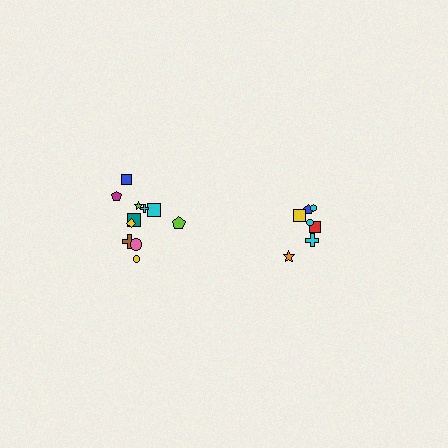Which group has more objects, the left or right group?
The left group.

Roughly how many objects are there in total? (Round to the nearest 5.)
Roughly 20 objects in total.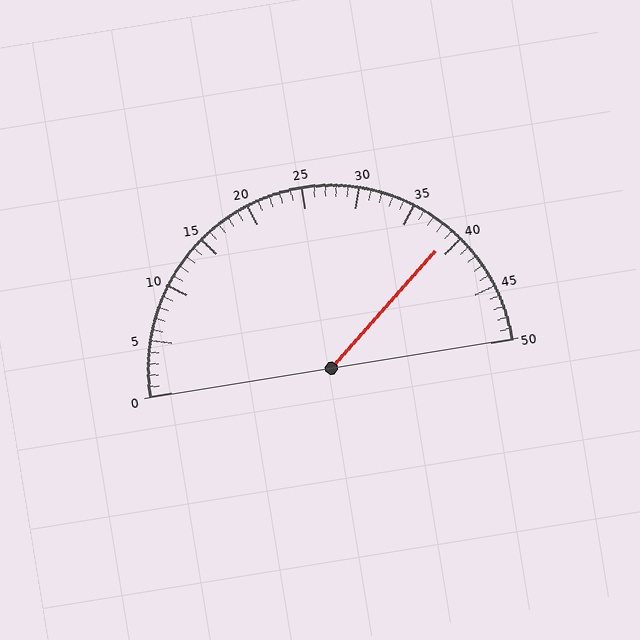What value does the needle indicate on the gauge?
The needle indicates approximately 39.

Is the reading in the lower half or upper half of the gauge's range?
The reading is in the upper half of the range (0 to 50).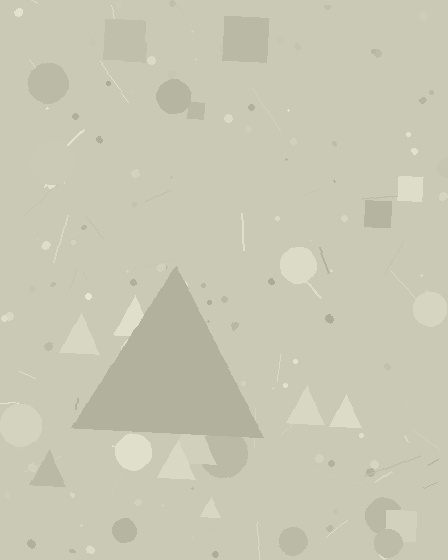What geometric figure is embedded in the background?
A triangle is embedded in the background.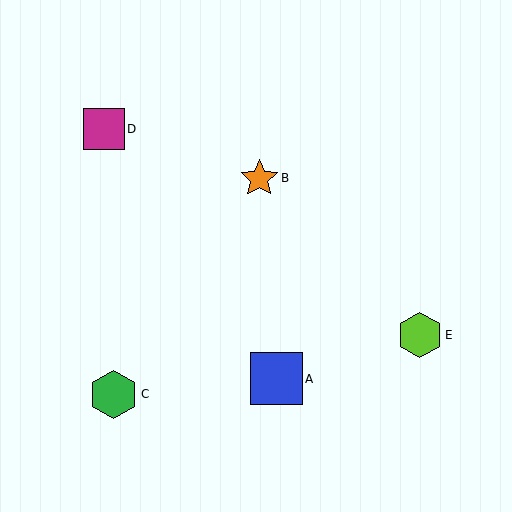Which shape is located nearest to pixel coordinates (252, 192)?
The orange star (labeled B) at (259, 179) is nearest to that location.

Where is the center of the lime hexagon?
The center of the lime hexagon is at (420, 335).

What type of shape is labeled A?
Shape A is a blue square.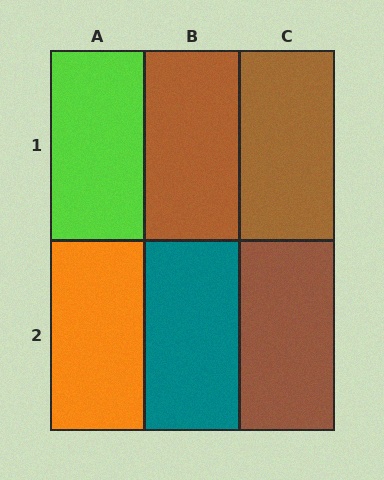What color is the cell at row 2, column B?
Teal.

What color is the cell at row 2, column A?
Orange.